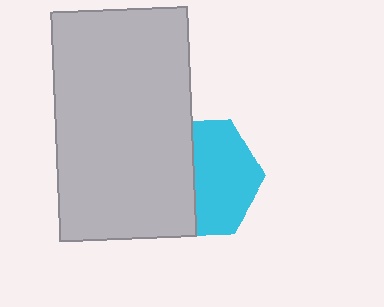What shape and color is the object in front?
The object in front is a light gray rectangle.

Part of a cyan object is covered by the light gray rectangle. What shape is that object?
It is a hexagon.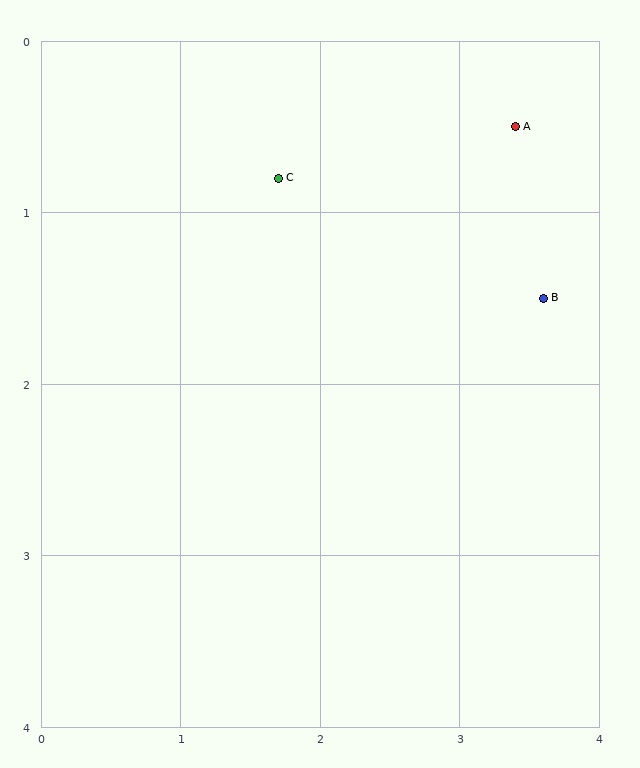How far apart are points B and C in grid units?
Points B and C are about 2.0 grid units apart.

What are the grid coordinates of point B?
Point B is at approximately (3.6, 1.5).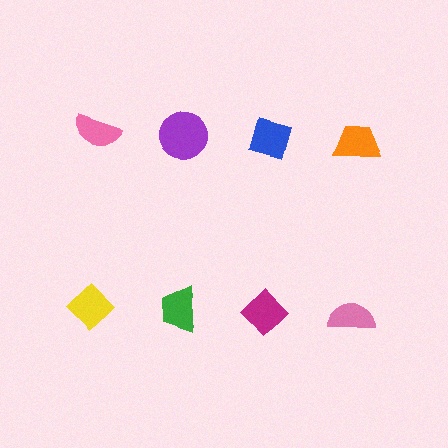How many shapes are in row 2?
4 shapes.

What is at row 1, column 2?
A purple circle.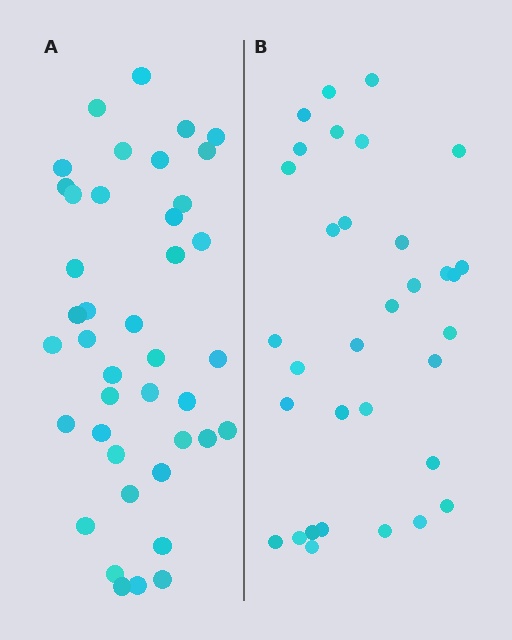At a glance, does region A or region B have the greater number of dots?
Region A (the left region) has more dots.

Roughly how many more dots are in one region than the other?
Region A has roughly 8 or so more dots than region B.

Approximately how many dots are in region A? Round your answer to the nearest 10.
About 40 dots. (The exact count is 41, which rounds to 40.)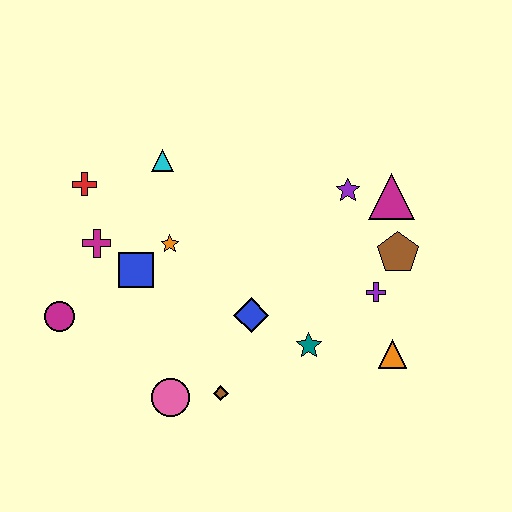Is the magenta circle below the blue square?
Yes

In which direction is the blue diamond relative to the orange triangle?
The blue diamond is to the left of the orange triangle.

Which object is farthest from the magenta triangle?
The magenta circle is farthest from the magenta triangle.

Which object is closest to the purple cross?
The brown pentagon is closest to the purple cross.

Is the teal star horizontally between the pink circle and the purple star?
Yes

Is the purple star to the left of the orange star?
No